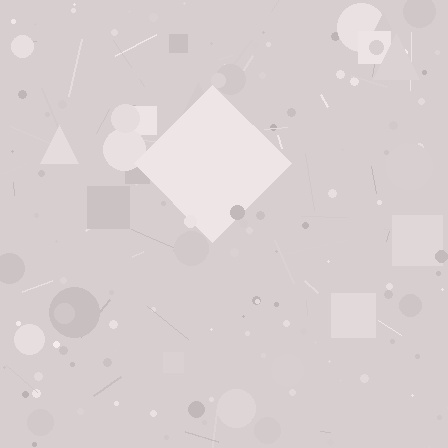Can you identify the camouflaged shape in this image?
The camouflaged shape is a diamond.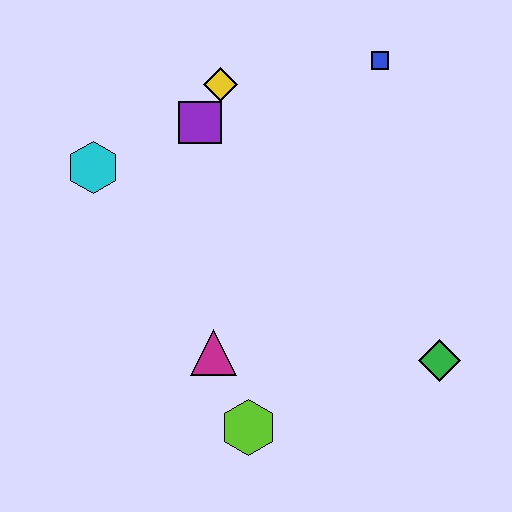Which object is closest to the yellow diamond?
The purple square is closest to the yellow diamond.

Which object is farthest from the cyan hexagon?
The green diamond is farthest from the cyan hexagon.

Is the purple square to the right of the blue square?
No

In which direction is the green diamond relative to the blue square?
The green diamond is below the blue square.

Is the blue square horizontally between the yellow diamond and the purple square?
No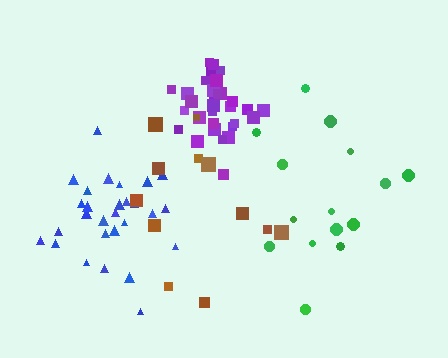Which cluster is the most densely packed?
Purple.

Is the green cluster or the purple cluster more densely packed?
Purple.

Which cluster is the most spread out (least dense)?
Brown.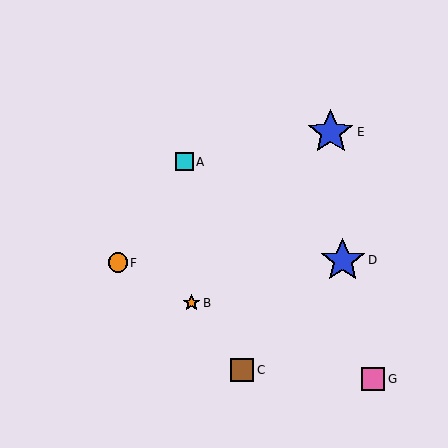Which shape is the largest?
The blue star (labeled E) is the largest.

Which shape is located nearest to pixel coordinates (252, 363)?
The brown square (labeled C) at (242, 370) is nearest to that location.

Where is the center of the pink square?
The center of the pink square is at (373, 379).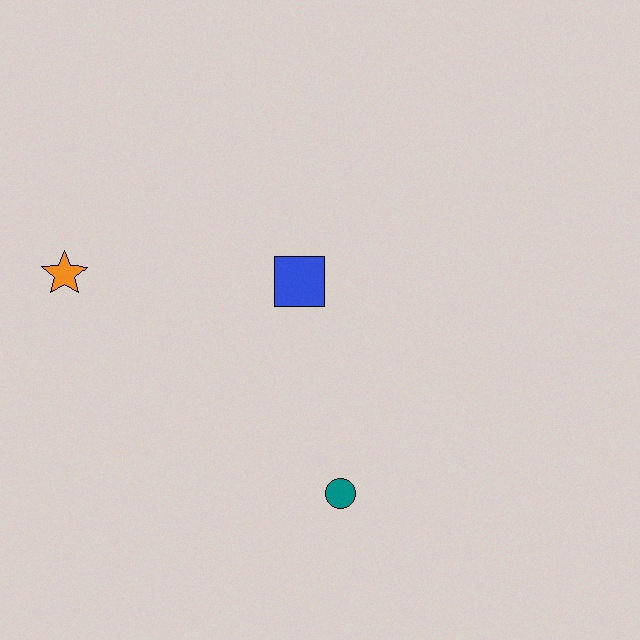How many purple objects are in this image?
There are no purple objects.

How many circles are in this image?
There is 1 circle.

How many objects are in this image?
There are 3 objects.